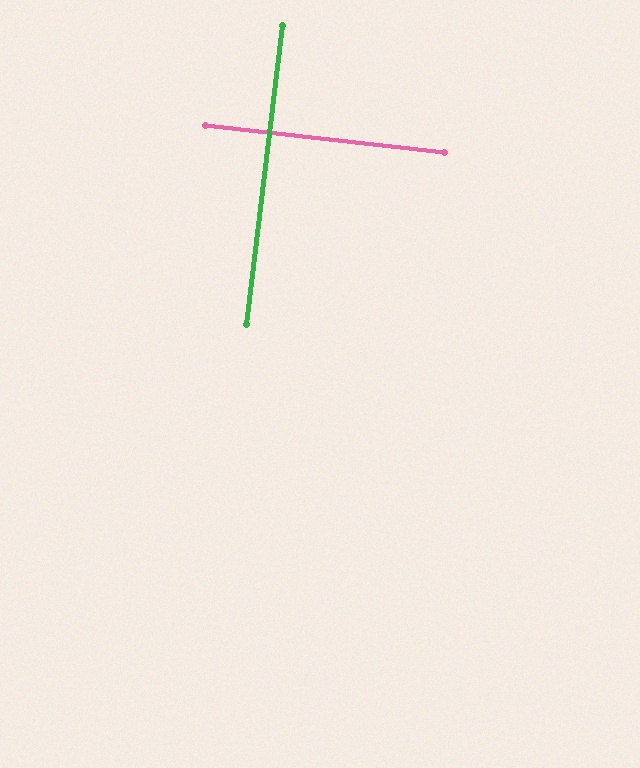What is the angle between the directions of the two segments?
Approximately 90 degrees.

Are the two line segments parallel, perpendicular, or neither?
Perpendicular — they meet at approximately 90°.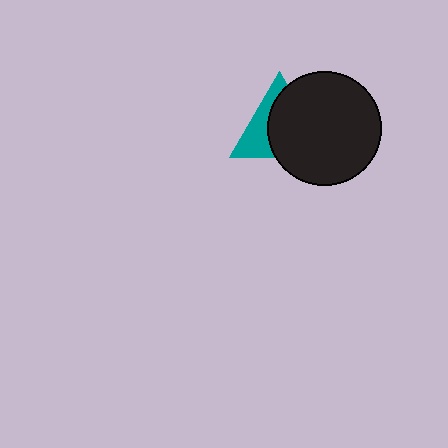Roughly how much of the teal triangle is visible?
A small part of it is visible (roughly 39%).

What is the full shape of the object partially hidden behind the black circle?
The partially hidden object is a teal triangle.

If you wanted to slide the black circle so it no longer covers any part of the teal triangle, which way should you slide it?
Slide it right — that is the most direct way to separate the two shapes.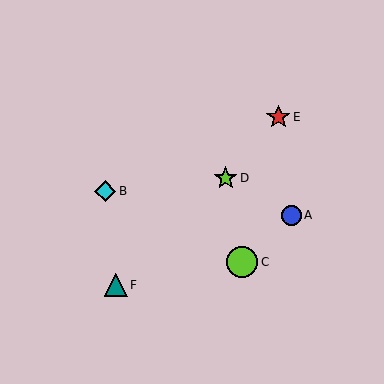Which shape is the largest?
The lime circle (labeled C) is the largest.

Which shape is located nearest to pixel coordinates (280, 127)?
The red star (labeled E) at (278, 117) is nearest to that location.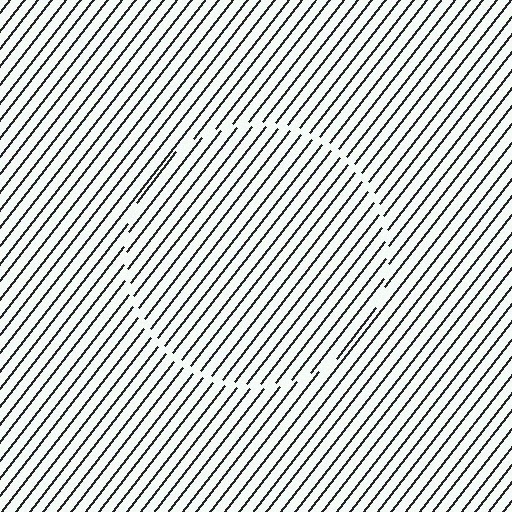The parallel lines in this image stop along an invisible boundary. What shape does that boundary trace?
An illusory circle. The interior of the shape contains the same grating, shifted by half a period — the contour is defined by the phase discontinuity where line-ends from the inner and outer gratings abut.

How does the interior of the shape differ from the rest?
The interior of the shape contains the same grating, shifted by half a period — the contour is defined by the phase discontinuity where line-ends from the inner and outer gratings abut.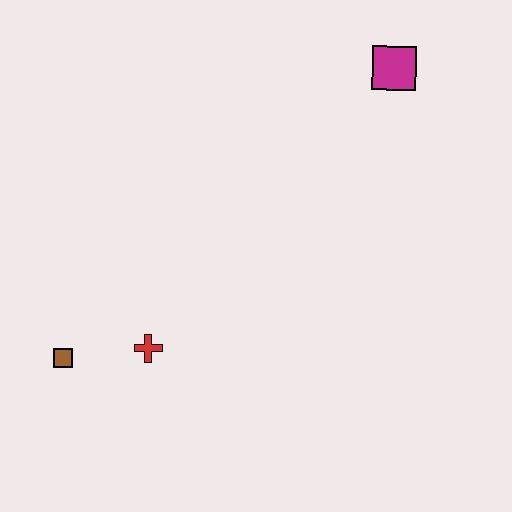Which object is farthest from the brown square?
The magenta square is farthest from the brown square.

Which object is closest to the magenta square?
The red cross is closest to the magenta square.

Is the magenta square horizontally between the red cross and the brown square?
No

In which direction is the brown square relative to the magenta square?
The brown square is to the left of the magenta square.